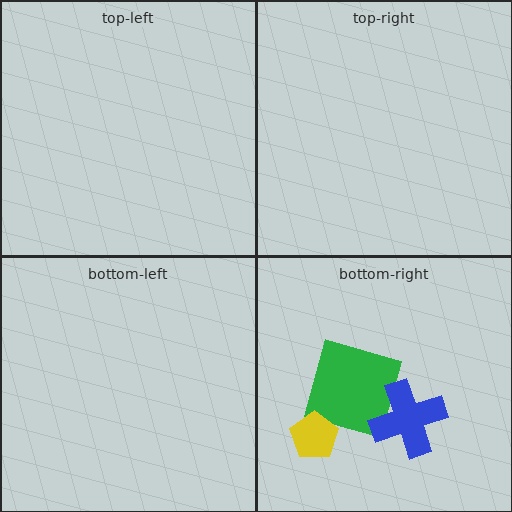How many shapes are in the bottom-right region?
3.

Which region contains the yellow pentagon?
The bottom-right region.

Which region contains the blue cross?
The bottom-right region.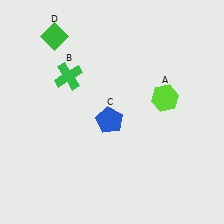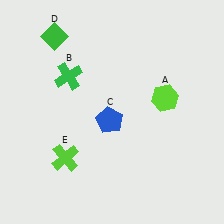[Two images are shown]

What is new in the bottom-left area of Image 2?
A lime cross (E) was added in the bottom-left area of Image 2.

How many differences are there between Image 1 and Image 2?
There is 1 difference between the two images.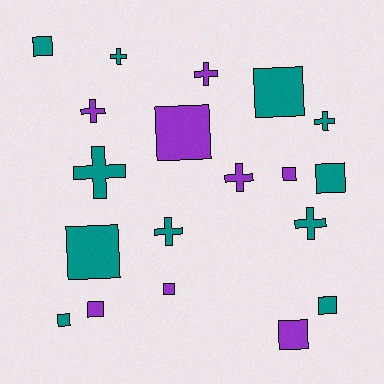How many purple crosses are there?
There are 3 purple crosses.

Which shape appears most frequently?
Square, with 11 objects.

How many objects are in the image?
There are 19 objects.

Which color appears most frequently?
Teal, with 11 objects.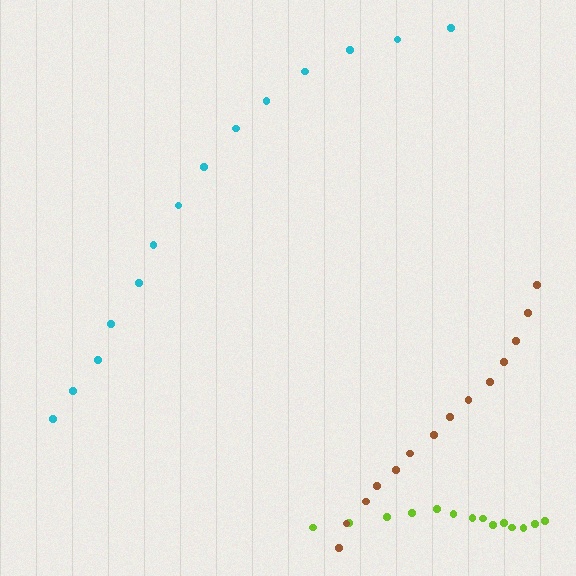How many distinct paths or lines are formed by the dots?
There are 3 distinct paths.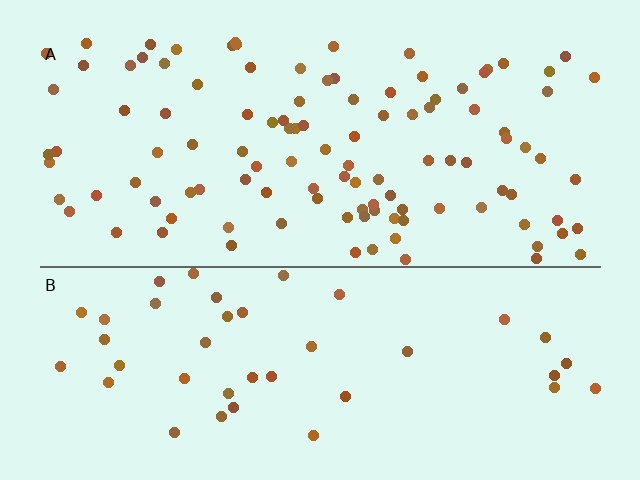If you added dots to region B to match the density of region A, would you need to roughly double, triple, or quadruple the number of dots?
Approximately triple.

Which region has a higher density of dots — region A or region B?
A (the top).